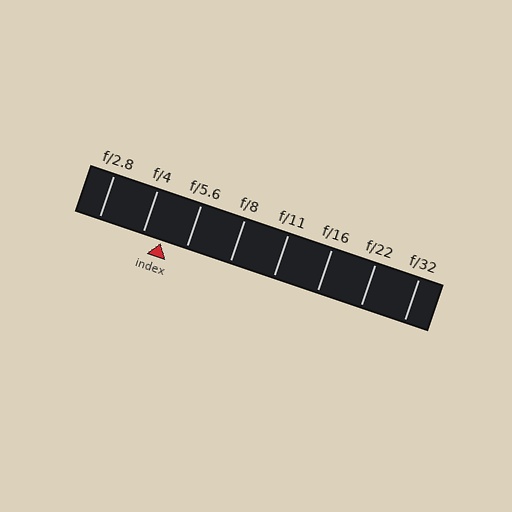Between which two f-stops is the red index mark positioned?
The index mark is between f/4 and f/5.6.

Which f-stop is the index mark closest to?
The index mark is closest to f/4.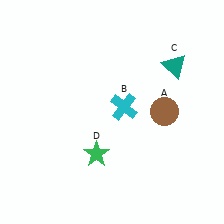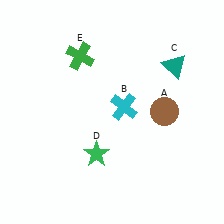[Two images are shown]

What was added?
A green cross (E) was added in Image 2.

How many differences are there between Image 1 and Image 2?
There is 1 difference between the two images.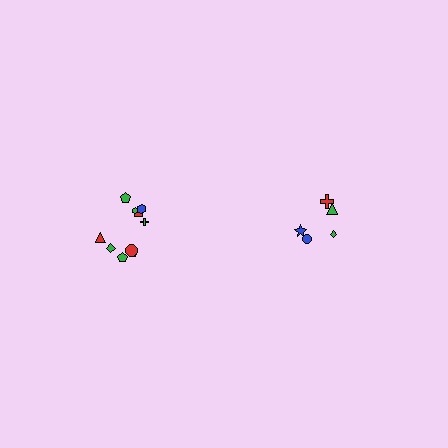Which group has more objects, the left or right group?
The left group.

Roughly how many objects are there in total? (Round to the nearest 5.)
Roughly 15 objects in total.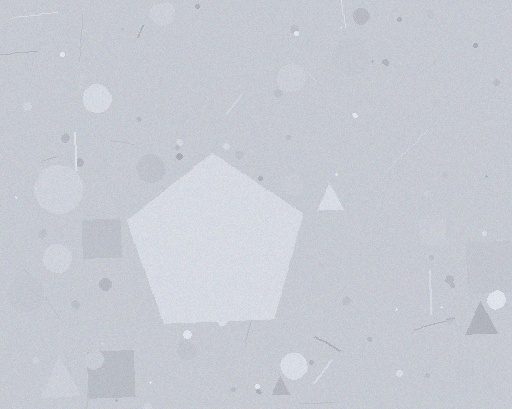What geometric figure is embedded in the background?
A pentagon is embedded in the background.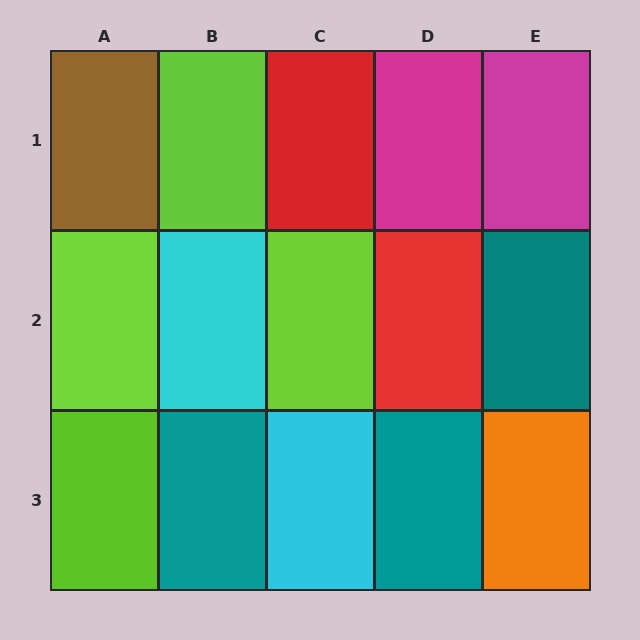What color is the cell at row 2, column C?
Lime.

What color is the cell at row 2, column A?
Lime.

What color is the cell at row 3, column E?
Orange.